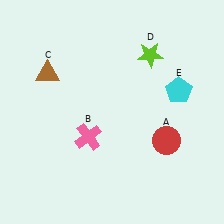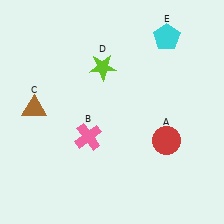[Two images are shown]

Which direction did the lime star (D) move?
The lime star (D) moved left.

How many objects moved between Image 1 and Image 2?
3 objects moved between the two images.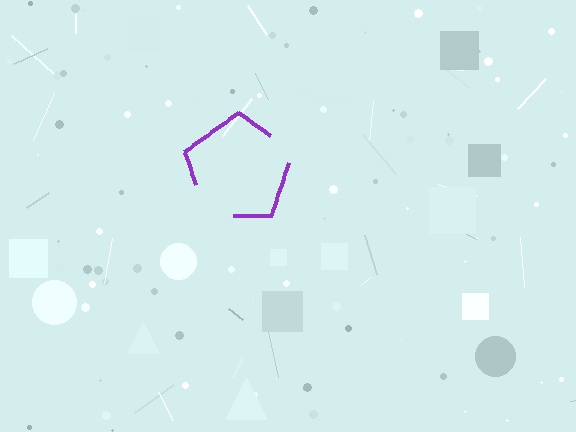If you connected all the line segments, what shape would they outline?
They would outline a pentagon.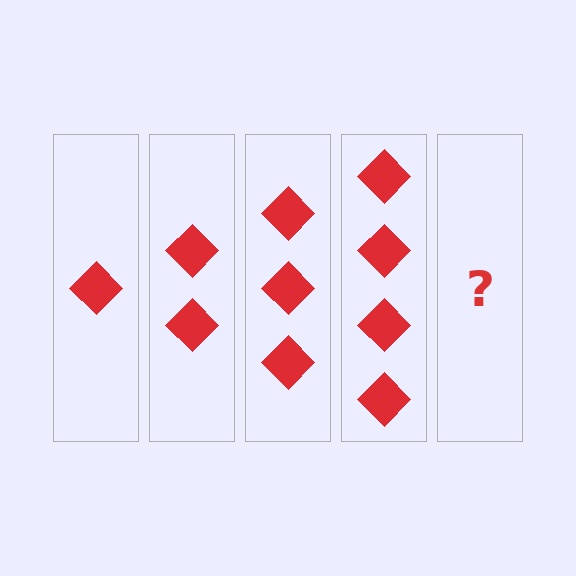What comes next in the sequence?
The next element should be 5 diamonds.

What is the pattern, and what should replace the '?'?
The pattern is that each step adds one more diamond. The '?' should be 5 diamonds.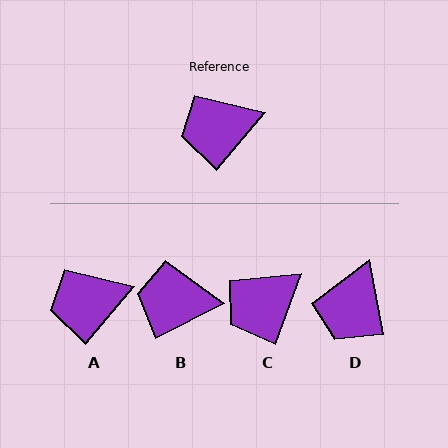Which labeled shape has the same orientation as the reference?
A.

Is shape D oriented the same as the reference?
No, it is off by about 50 degrees.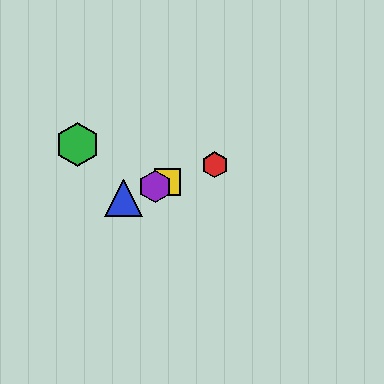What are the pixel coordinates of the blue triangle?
The blue triangle is at (124, 198).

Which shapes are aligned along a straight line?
The red hexagon, the blue triangle, the yellow square, the purple hexagon are aligned along a straight line.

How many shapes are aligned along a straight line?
4 shapes (the red hexagon, the blue triangle, the yellow square, the purple hexagon) are aligned along a straight line.